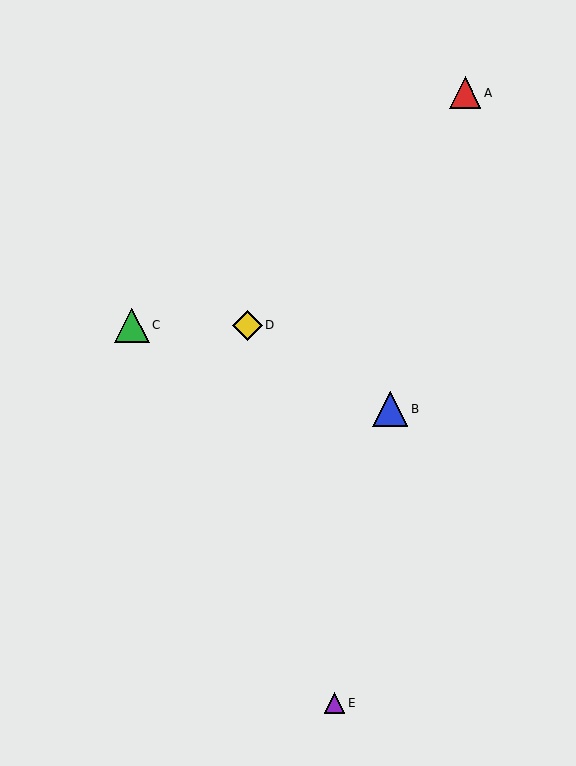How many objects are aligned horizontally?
2 objects (C, D) are aligned horizontally.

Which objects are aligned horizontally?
Objects C, D are aligned horizontally.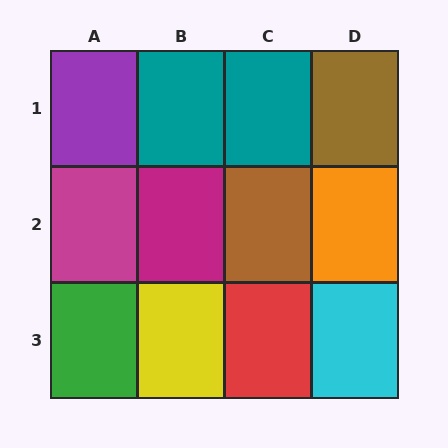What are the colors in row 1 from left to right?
Purple, teal, teal, brown.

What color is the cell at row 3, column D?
Cyan.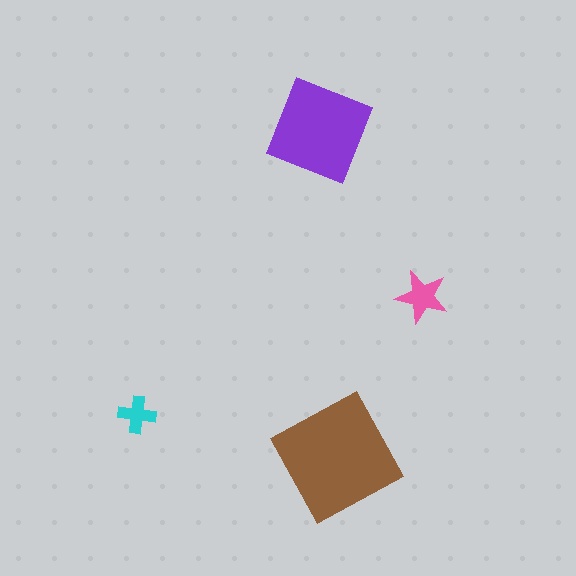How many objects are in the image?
There are 4 objects in the image.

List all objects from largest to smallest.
The brown square, the purple diamond, the pink star, the cyan cross.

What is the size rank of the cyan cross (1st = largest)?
4th.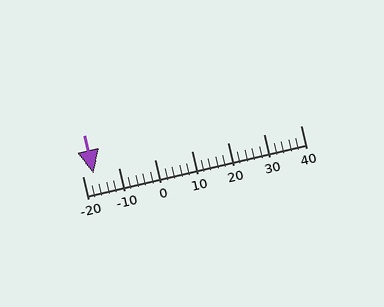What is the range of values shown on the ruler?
The ruler shows values from -20 to 40.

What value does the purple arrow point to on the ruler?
The purple arrow points to approximately -17.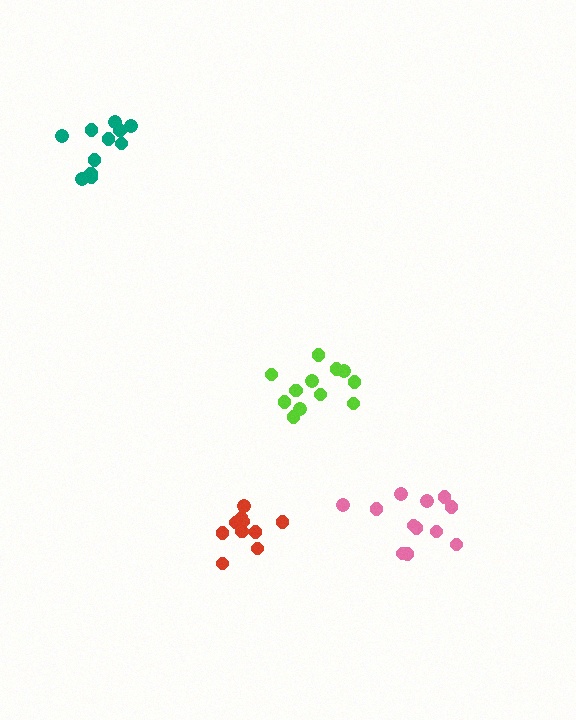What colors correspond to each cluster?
The clusters are colored: teal, red, pink, lime.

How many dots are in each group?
Group 1: 11 dots, Group 2: 10 dots, Group 3: 12 dots, Group 4: 12 dots (45 total).